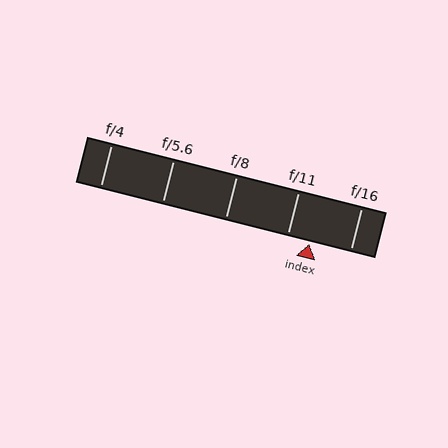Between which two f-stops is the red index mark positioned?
The index mark is between f/11 and f/16.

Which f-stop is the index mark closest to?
The index mark is closest to f/11.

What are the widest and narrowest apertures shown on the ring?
The widest aperture shown is f/4 and the narrowest is f/16.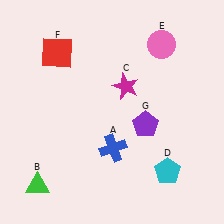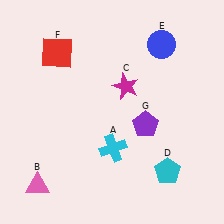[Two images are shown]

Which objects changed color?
A changed from blue to cyan. B changed from green to pink. E changed from pink to blue.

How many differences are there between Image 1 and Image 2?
There are 3 differences between the two images.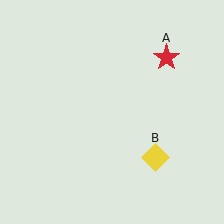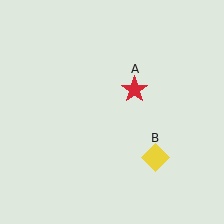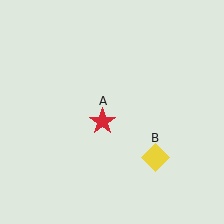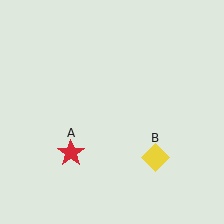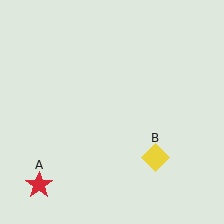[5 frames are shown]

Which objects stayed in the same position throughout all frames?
Yellow diamond (object B) remained stationary.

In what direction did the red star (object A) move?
The red star (object A) moved down and to the left.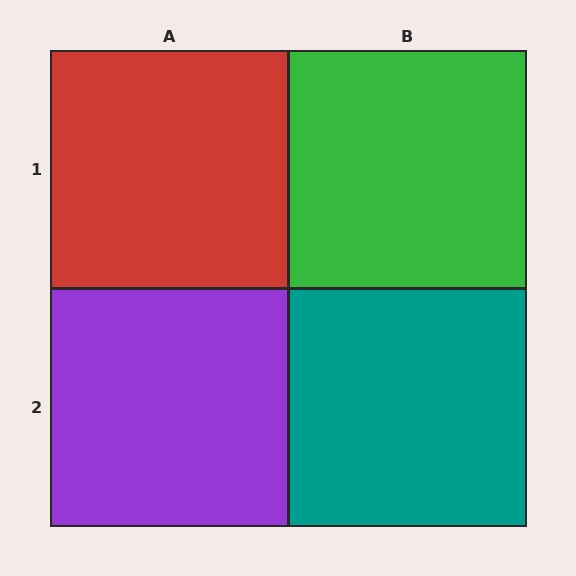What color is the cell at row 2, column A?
Purple.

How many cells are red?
1 cell is red.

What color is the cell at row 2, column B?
Teal.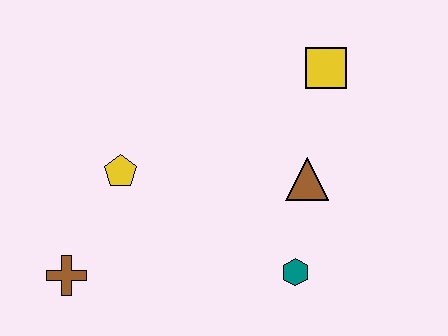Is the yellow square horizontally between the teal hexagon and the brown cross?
No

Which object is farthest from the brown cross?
The yellow square is farthest from the brown cross.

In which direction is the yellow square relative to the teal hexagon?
The yellow square is above the teal hexagon.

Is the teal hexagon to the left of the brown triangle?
Yes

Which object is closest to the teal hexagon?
The brown triangle is closest to the teal hexagon.